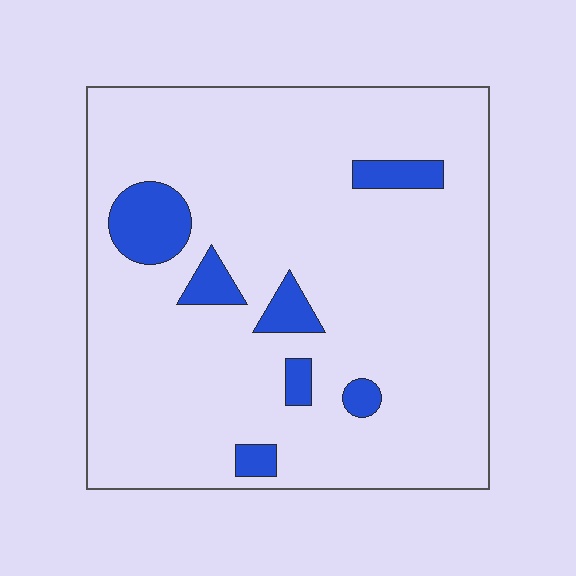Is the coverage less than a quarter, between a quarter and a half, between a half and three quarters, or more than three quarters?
Less than a quarter.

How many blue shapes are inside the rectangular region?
7.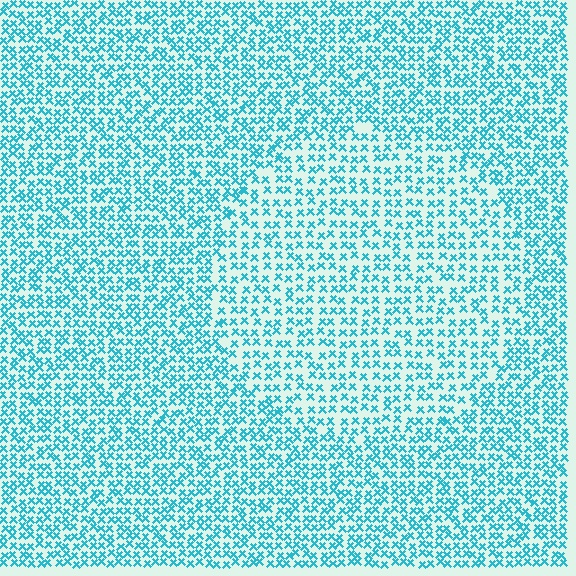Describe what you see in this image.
The image contains small cyan elements arranged at two different densities. A circle-shaped region is visible where the elements are less densely packed than the surrounding area.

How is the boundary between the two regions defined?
The boundary is defined by a change in element density (approximately 1.5x ratio). All elements are the same color, size, and shape.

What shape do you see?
I see a circle.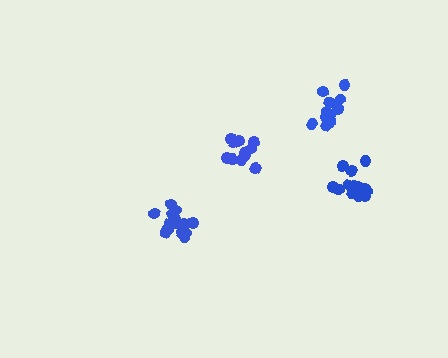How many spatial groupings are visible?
There are 4 spatial groupings.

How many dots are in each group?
Group 1: 17 dots, Group 2: 12 dots, Group 3: 16 dots, Group 4: 15 dots (60 total).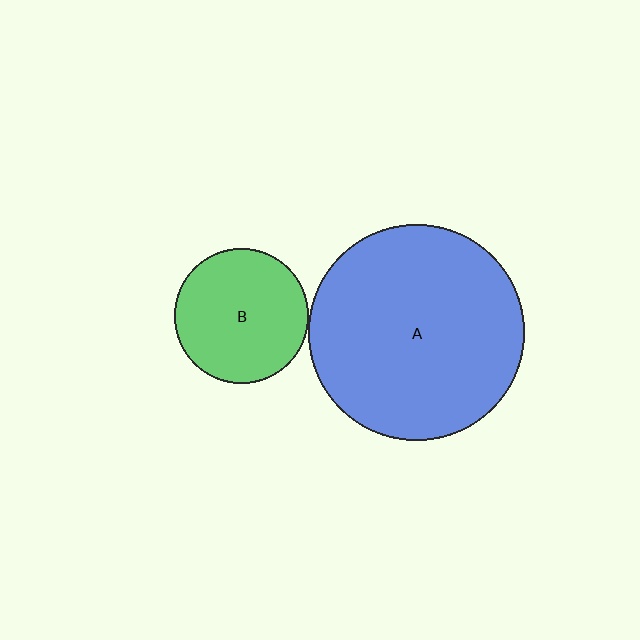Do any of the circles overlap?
No, none of the circles overlap.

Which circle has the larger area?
Circle A (blue).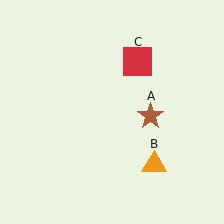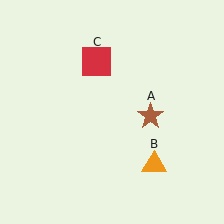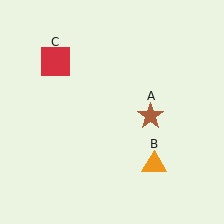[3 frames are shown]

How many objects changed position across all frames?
1 object changed position: red square (object C).